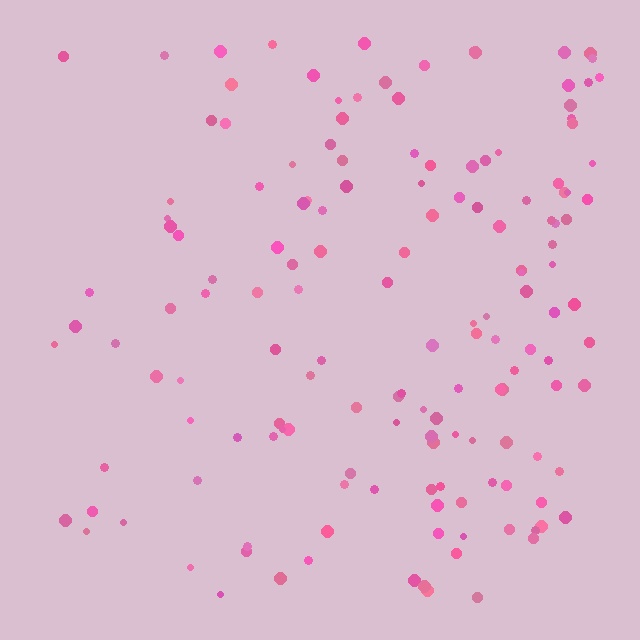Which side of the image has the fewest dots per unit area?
The left.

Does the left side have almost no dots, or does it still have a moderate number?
Still a moderate number, just noticeably fewer than the right.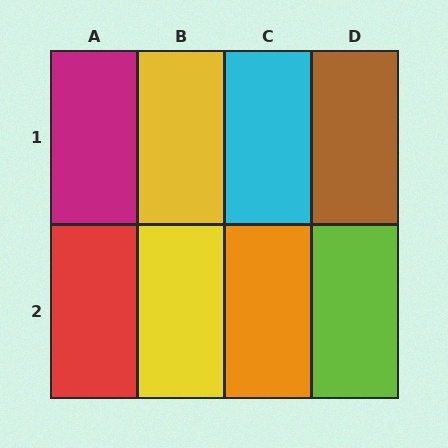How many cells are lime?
1 cell is lime.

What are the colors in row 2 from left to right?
Red, yellow, orange, lime.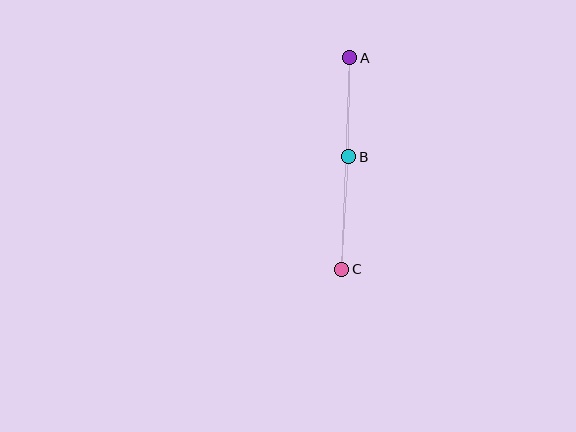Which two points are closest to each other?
Points A and B are closest to each other.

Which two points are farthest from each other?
Points A and C are farthest from each other.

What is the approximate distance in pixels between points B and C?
The distance between B and C is approximately 112 pixels.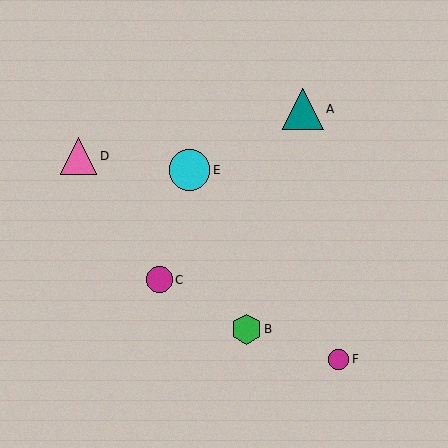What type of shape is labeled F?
Shape F is a magenta circle.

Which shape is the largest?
The teal triangle (labeled A) is the largest.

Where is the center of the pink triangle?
The center of the pink triangle is at (78, 156).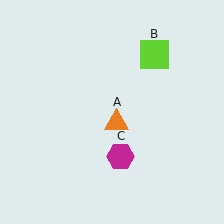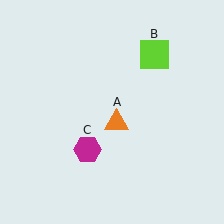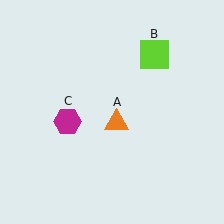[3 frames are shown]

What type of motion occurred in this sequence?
The magenta hexagon (object C) rotated clockwise around the center of the scene.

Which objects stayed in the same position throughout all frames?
Orange triangle (object A) and lime square (object B) remained stationary.